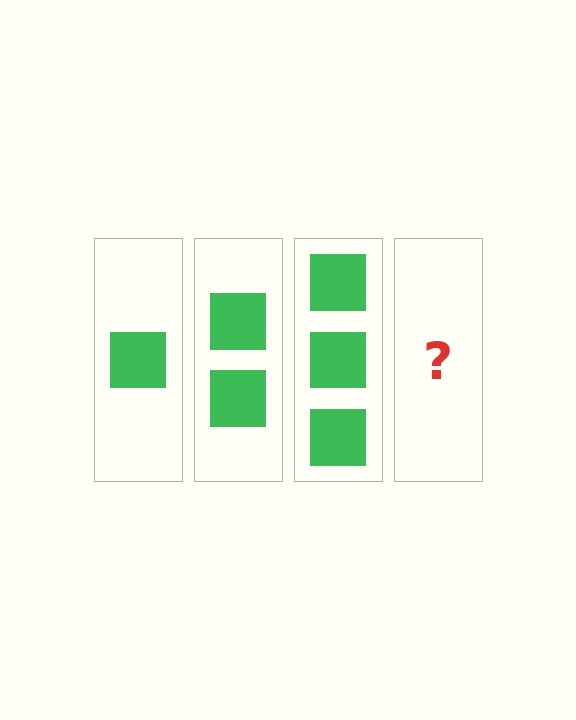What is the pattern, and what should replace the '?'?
The pattern is that each step adds one more square. The '?' should be 4 squares.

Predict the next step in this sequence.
The next step is 4 squares.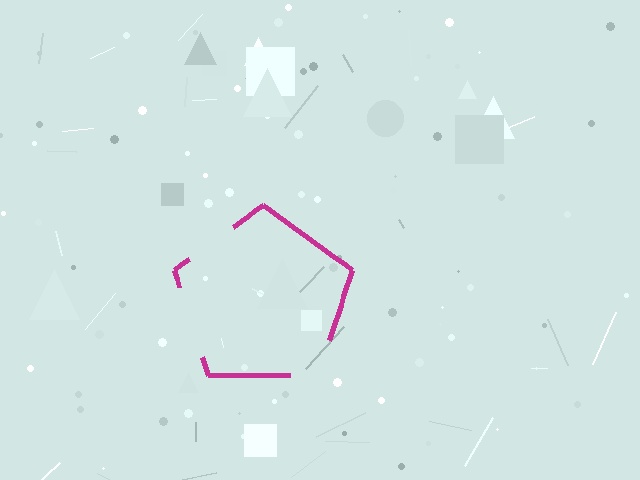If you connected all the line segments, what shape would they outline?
They would outline a pentagon.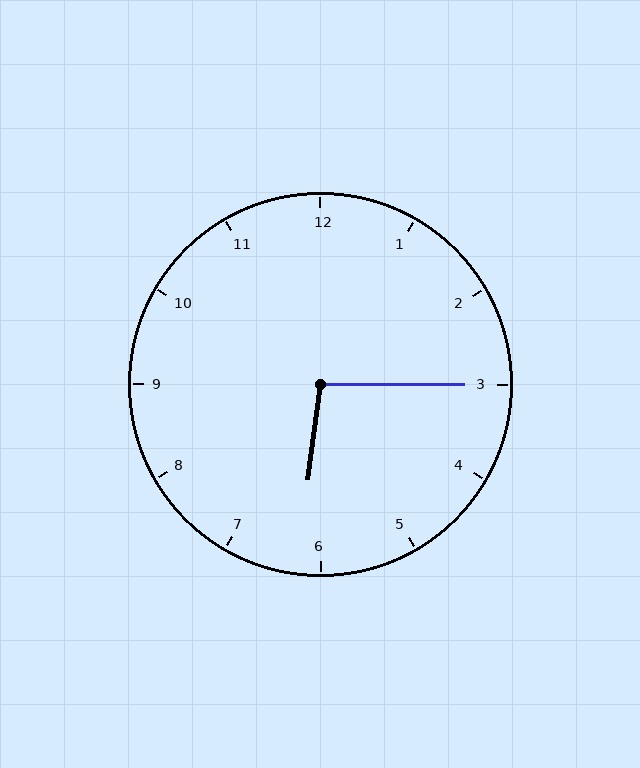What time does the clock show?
6:15.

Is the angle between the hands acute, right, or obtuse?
It is obtuse.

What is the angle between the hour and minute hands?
Approximately 98 degrees.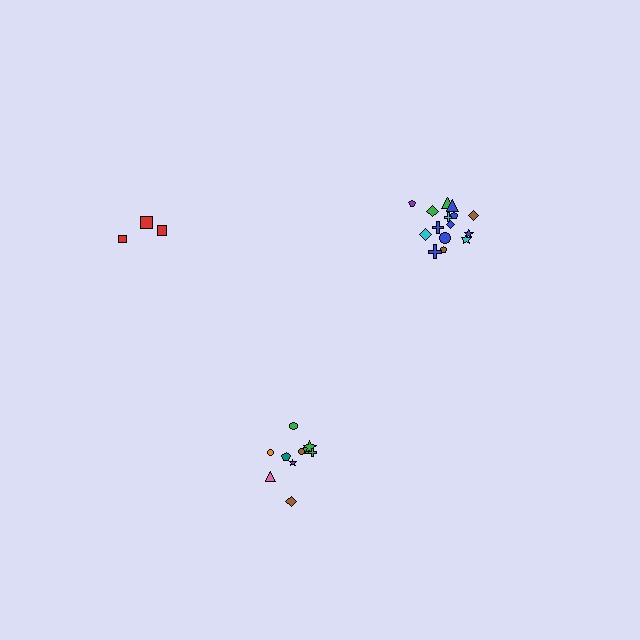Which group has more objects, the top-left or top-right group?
The top-right group.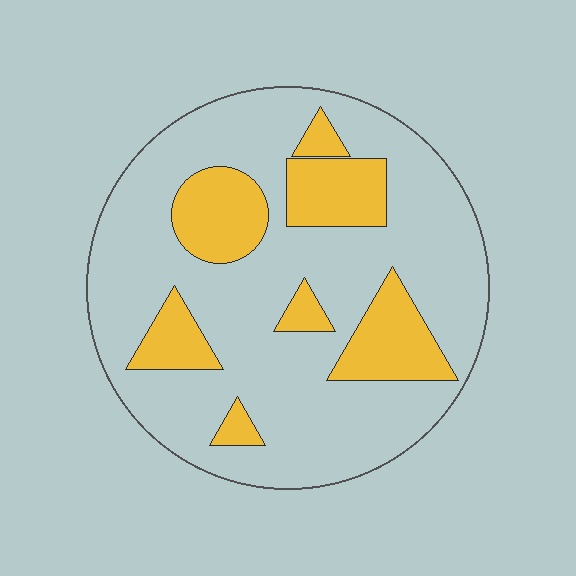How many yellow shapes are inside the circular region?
7.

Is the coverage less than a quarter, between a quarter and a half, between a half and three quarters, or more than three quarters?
Less than a quarter.